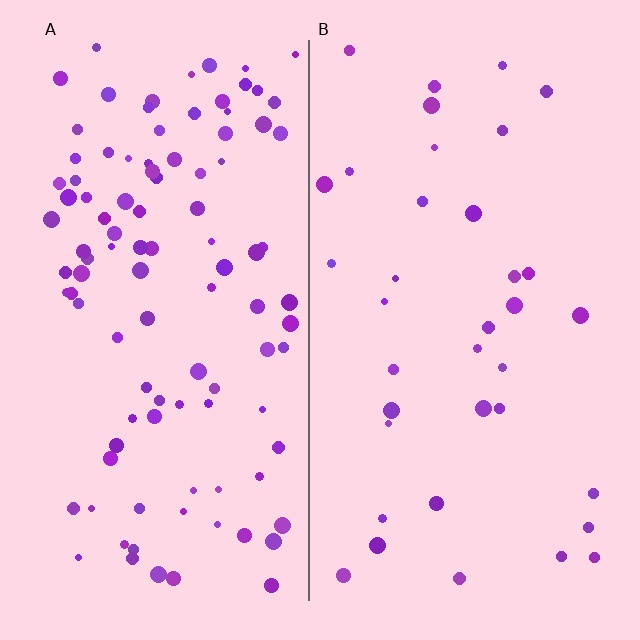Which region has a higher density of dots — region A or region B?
A (the left).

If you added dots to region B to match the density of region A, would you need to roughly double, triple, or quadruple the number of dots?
Approximately triple.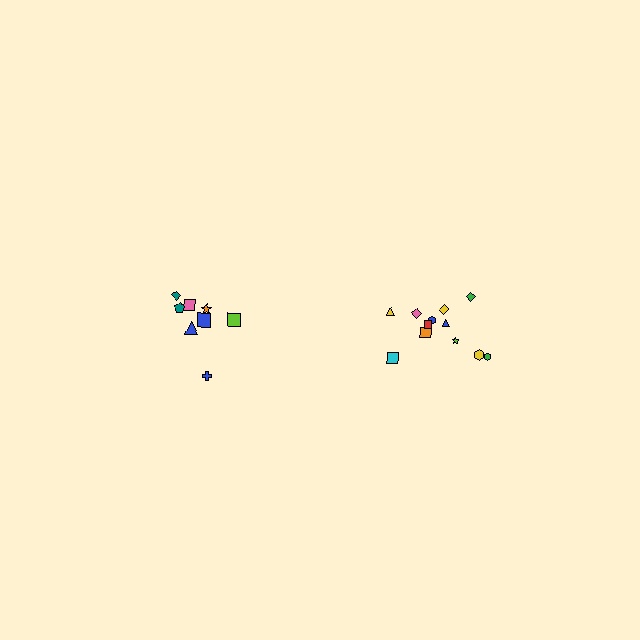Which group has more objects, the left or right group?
The right group.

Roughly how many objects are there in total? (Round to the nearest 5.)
Roughly 20 objects in total.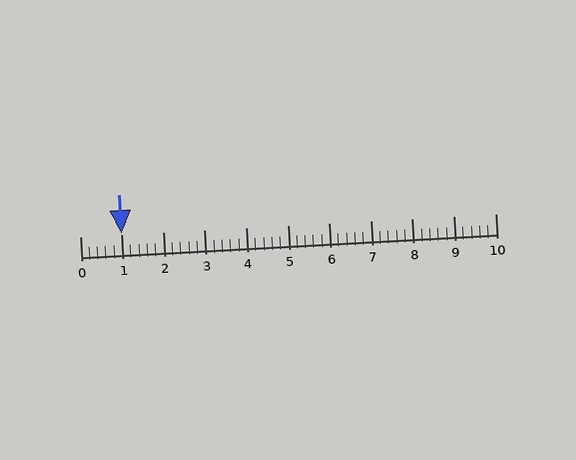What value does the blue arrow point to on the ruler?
The blue arrow points to approximately 1.0.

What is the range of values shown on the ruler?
The ruler shows values from 0 to 10.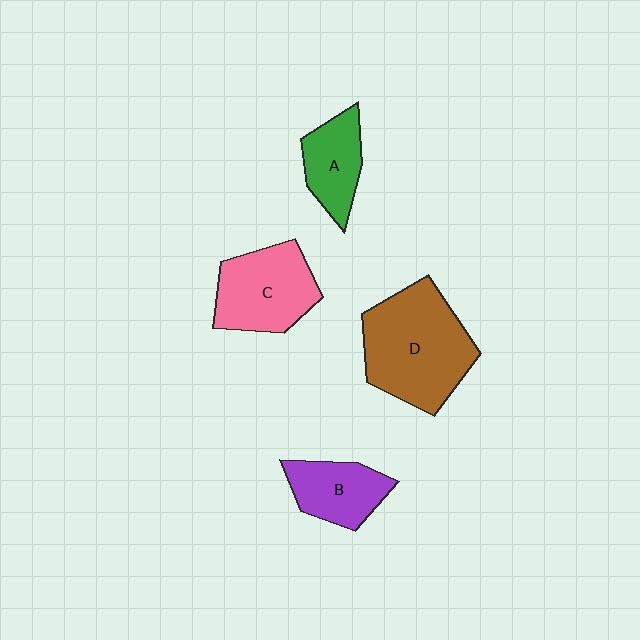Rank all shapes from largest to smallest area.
From largest to smallest: D (brown), C (pink), B (purple), A (green).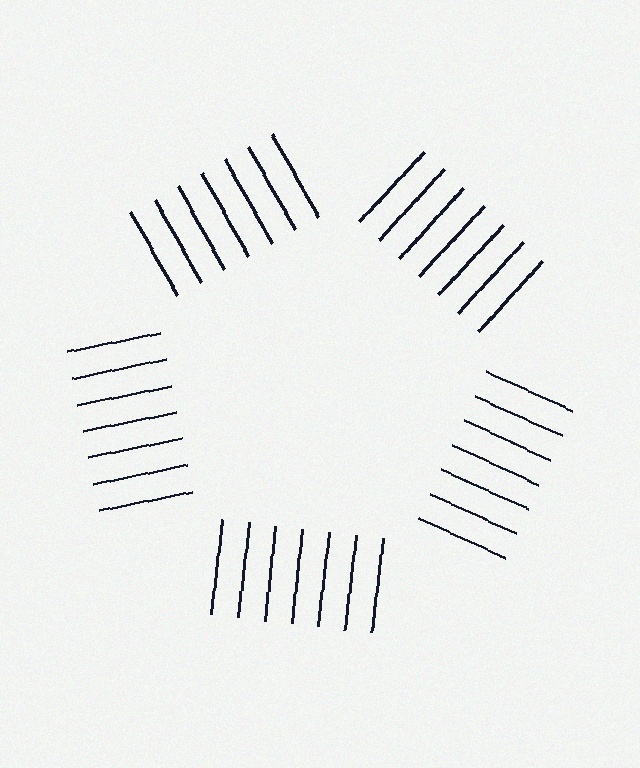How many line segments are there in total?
35 — 7 along each of the 5 edges.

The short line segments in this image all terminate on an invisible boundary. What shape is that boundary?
An illusory pentagon — the line segments terminate on its edges but no continuous stroke is drawn.